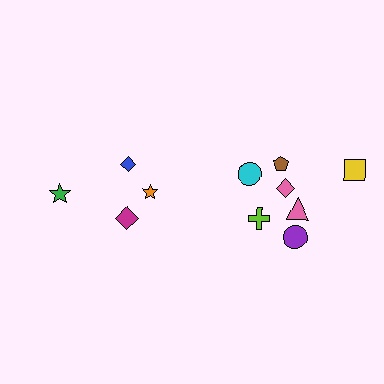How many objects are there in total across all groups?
There are 11 objects.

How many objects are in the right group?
There are 7 objects.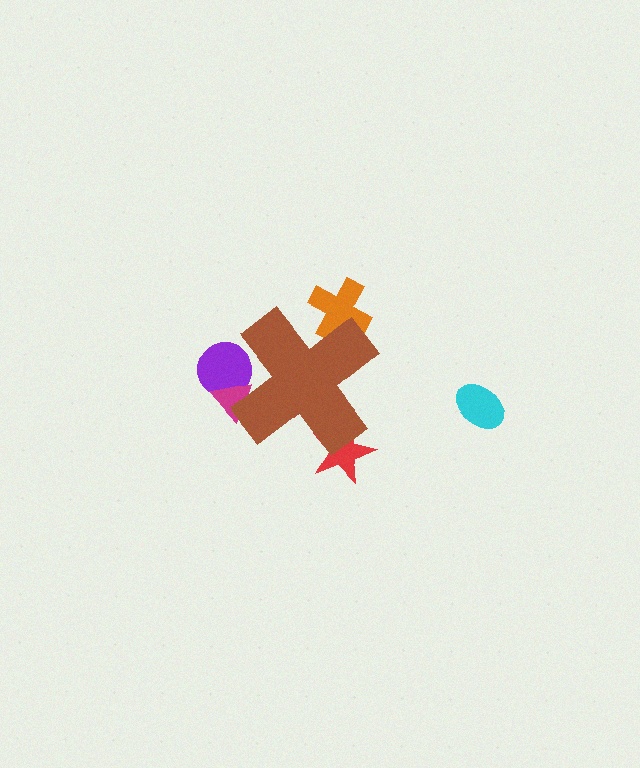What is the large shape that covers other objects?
A brown cross.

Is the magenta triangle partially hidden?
Yes, the magenta triangle is partially hidden behind the brown cross.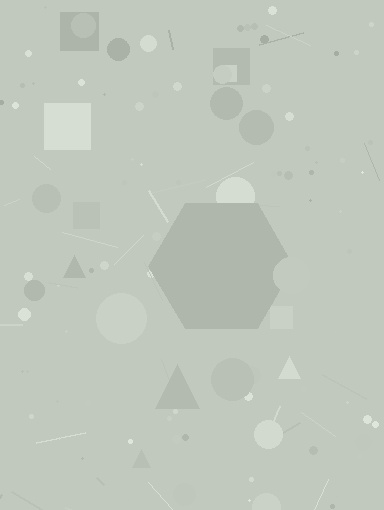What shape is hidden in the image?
A hexagon is hidden in the image.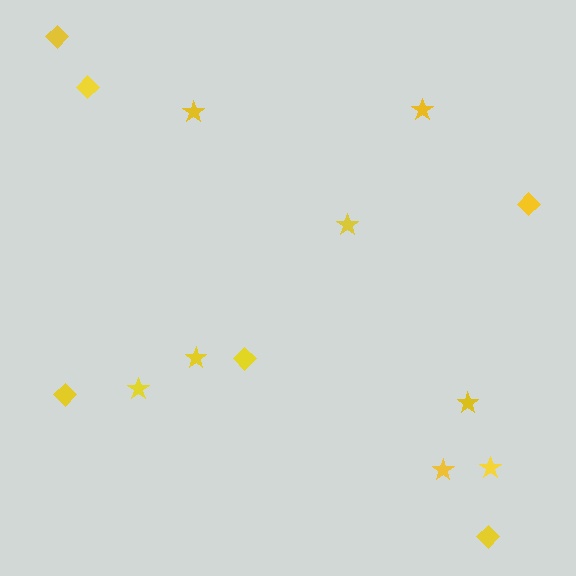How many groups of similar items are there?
There are 2 groups: one group of diamonds (6) and one group of stars (8).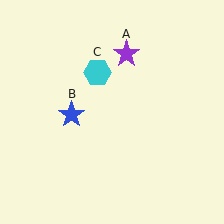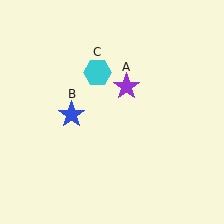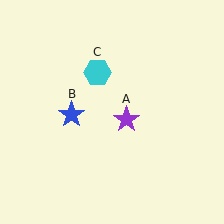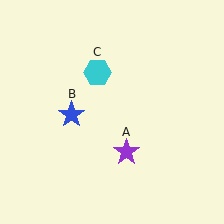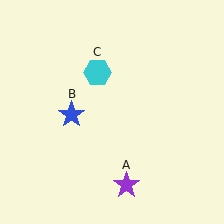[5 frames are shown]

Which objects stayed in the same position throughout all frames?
Blue star (object B) and cyan hexagon (object C) remained stationary.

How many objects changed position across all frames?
1 object changed position: purple star (object A).